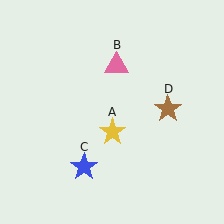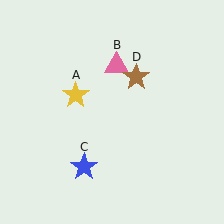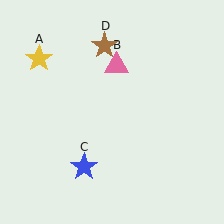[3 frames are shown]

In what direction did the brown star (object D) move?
The brown star (object D) moved up and to the left.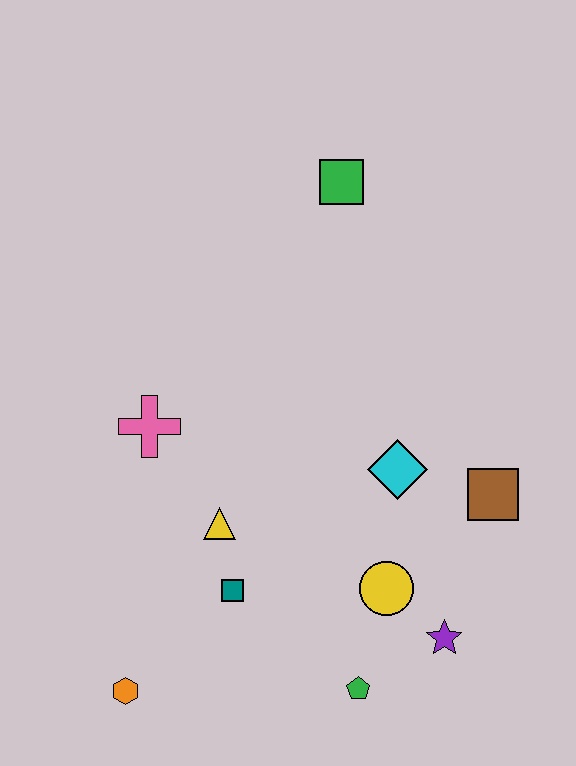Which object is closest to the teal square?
The yellow triangle is closest to the teal square.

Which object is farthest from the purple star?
The green square is farthest from the purple star.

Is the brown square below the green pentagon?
No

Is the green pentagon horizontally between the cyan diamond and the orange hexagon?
Yes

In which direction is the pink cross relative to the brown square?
The pink cross is to the left of the brown square.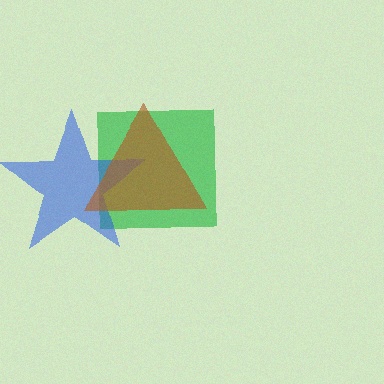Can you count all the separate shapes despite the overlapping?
Yes, there are 3 separate shapes.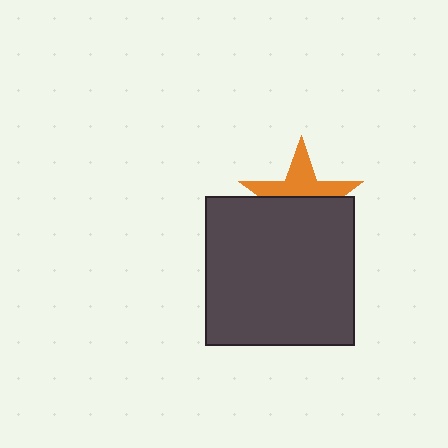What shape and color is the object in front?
The object in front is a dark gray square.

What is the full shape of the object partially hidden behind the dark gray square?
The partially hidden object is an orange star.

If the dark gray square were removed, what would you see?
You would see the complete orange star.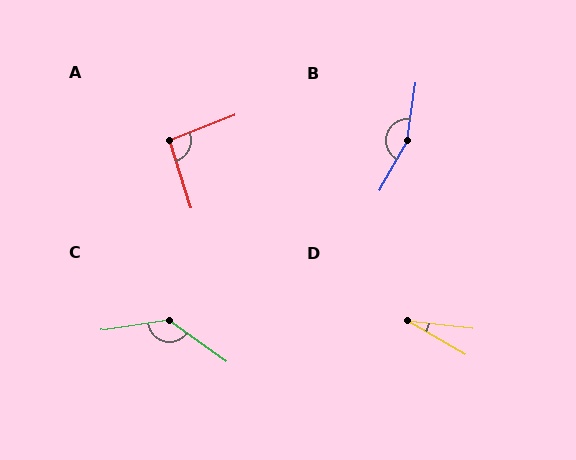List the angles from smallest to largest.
D (24°), A (94°), C (136°), B (159°).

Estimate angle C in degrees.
Approximately 136 degrees.